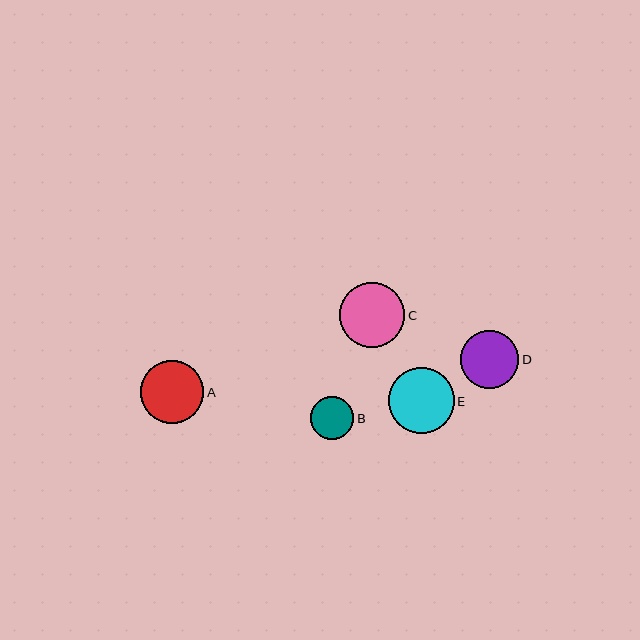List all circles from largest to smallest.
From largest to smallest: E, C, A, D, B.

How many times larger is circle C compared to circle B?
Circle C is approximately 1.5 times the size of circle B.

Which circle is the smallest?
Circle B is the smallest with a size of approximately 43 pixels.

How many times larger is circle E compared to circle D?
Circle E is approximately 1.1 times the size of circle D.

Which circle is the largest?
Circle E is the largest with a size of approximately 66 pixels.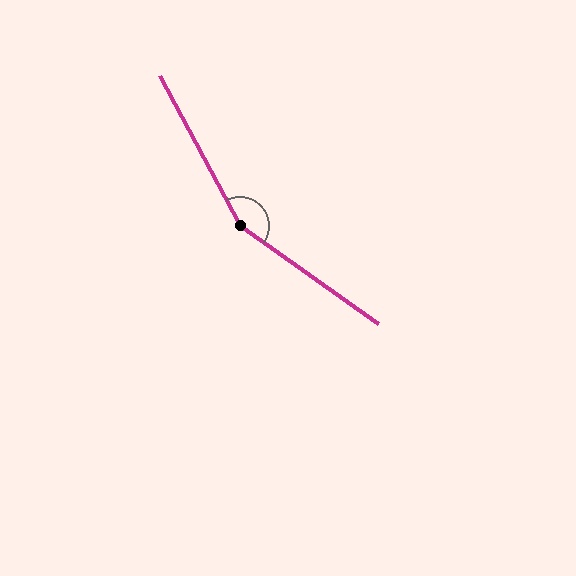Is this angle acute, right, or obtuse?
It is obtuse.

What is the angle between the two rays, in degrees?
Approximately 154 degrees.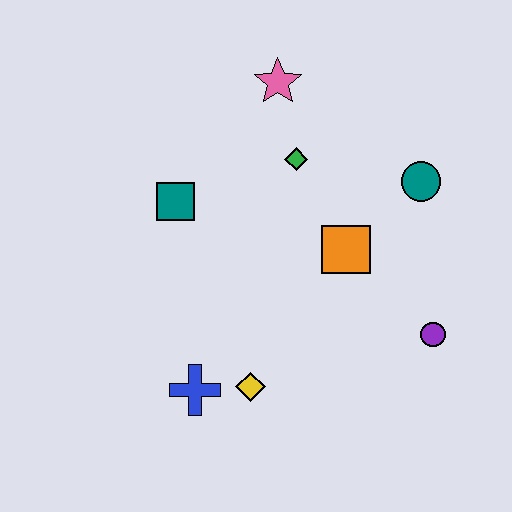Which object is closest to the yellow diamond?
The blue cross is closest to the yellow diamond.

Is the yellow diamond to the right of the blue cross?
Yes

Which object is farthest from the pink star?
The blue cross is farthest from the pink star.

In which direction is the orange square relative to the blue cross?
The orange square is to the right of the blue cross.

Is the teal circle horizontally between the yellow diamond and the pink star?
No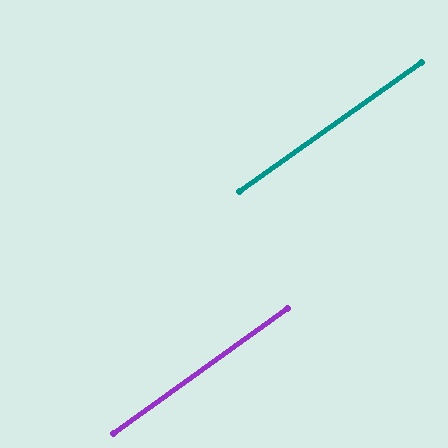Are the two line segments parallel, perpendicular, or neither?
Parallel — their directions differ by only 0.2°.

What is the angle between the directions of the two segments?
Approximately 0 degrees.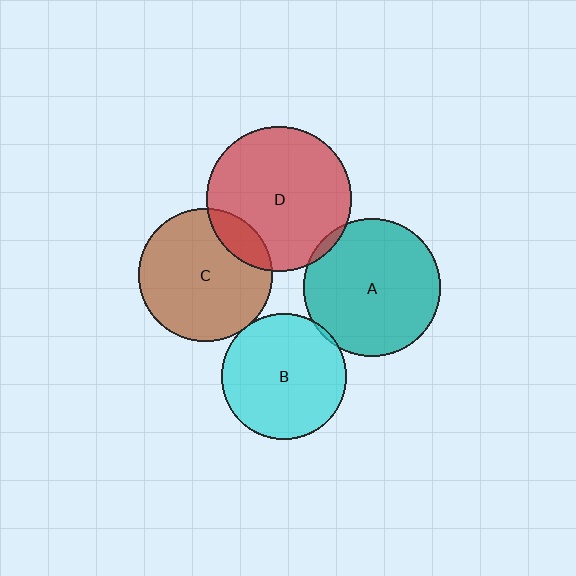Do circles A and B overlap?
Yes.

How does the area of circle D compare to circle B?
Approximately 1.3 times.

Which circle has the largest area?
Circle D (red).